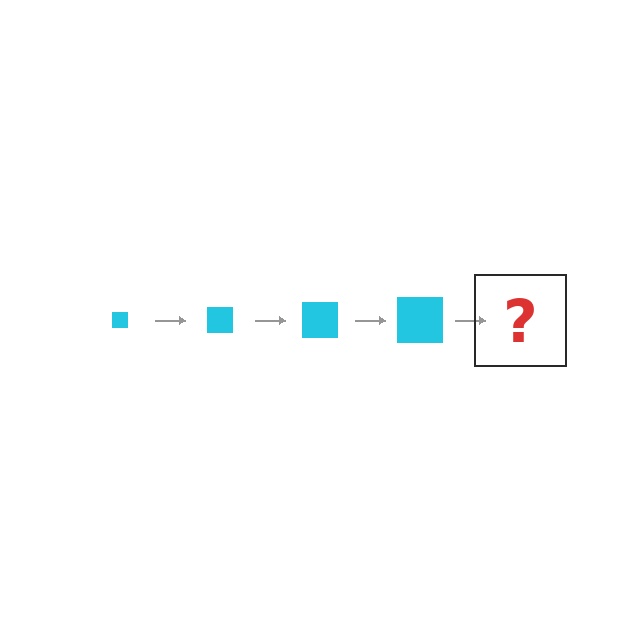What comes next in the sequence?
The next element should be a cyan square, larger than the previous one.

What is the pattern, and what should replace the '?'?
The pattern is that the square gets progressively larger each step. The '?' should be a cyan square, larger than the previous one.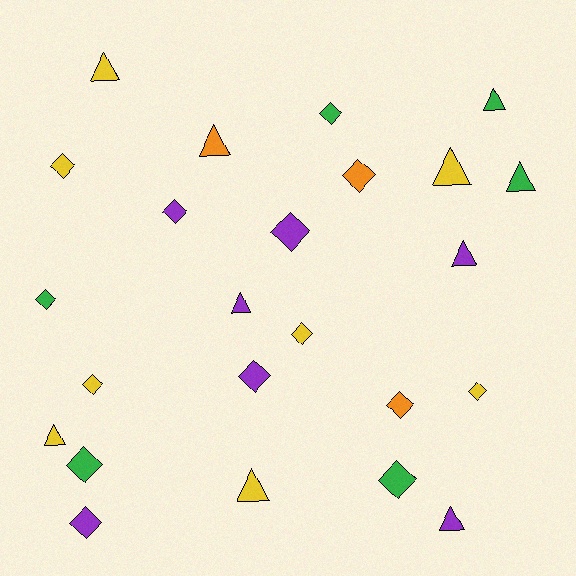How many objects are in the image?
There are 24 objects.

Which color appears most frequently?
Yellow, with 8 objects.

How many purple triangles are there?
There are 3 purple triangles.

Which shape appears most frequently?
Diamond, with 14 objects.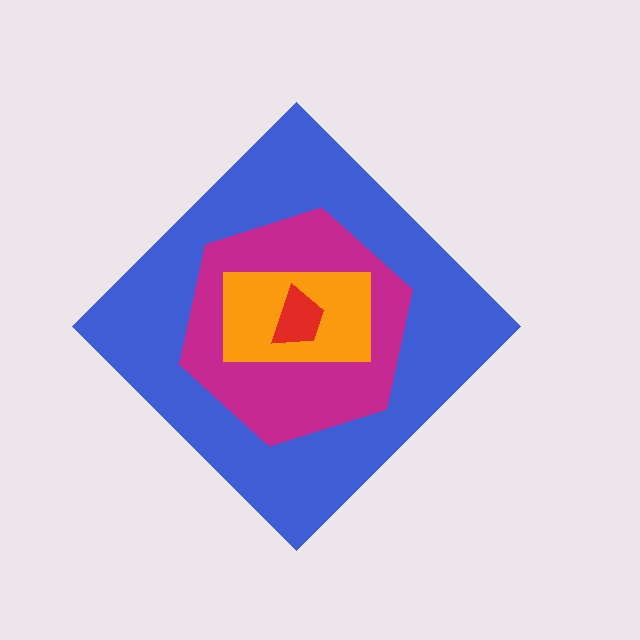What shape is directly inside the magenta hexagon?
The orange rectangle.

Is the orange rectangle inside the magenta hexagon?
Yes.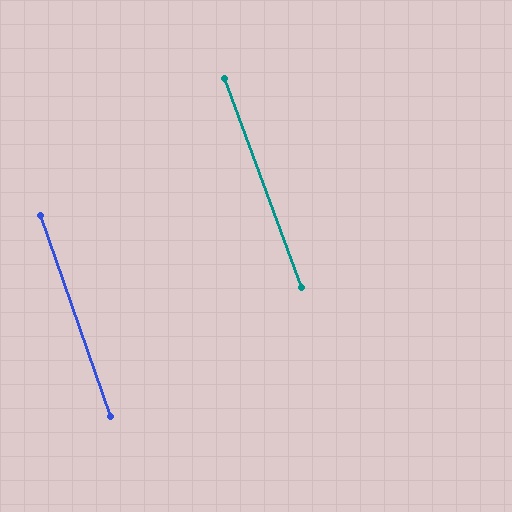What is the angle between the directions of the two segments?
Approximately 1 degree.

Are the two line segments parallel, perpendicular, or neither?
Parallel — their directions differ by only 0.9°.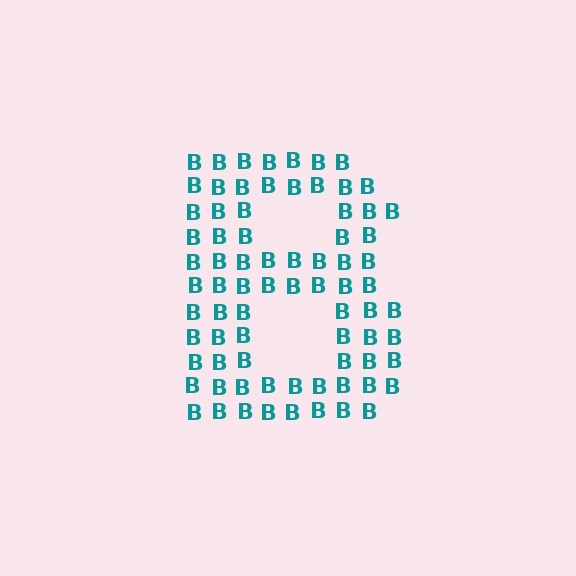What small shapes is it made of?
It is made of small letter B's.